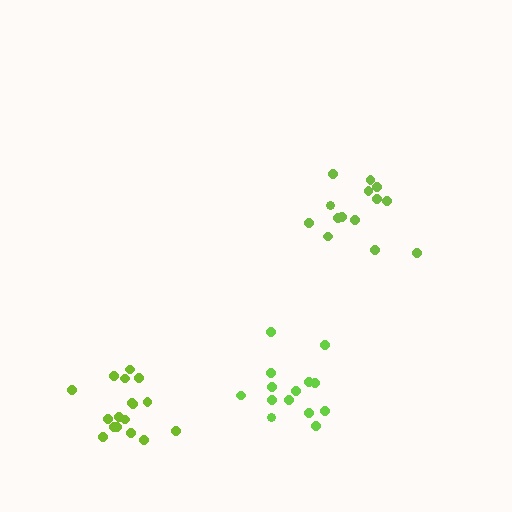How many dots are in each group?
Group 1: 14 dots, Group 2: 14 dots, Group 3: 17 dots (45 total).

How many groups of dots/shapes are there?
There are 3 groups.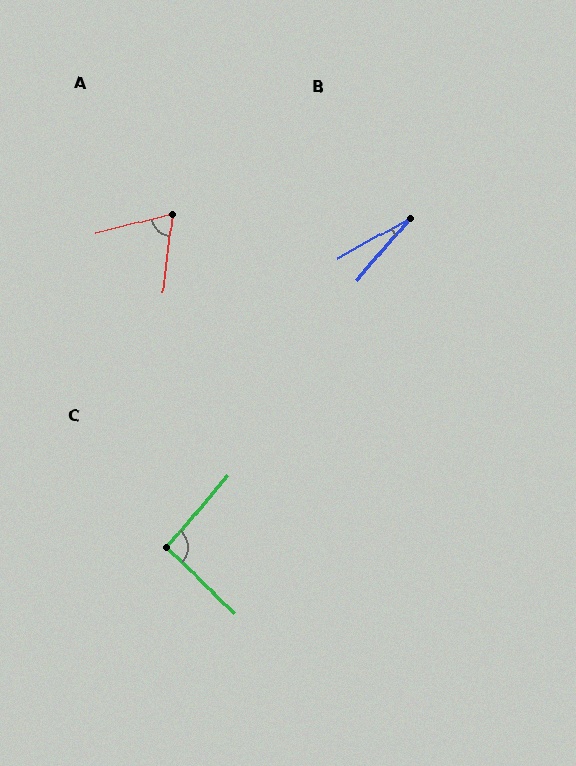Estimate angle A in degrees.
Approximately 69 degrees.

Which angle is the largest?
C, at approximately 94 degrees.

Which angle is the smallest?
B, at approximately 21 degrees.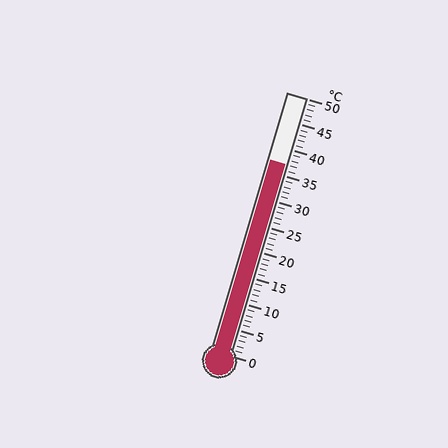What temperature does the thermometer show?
The thermometer shows approximately 37°C.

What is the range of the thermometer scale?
The thermometer scale ranges from 0°C to 50°C.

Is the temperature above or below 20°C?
The temperature is above 20°C.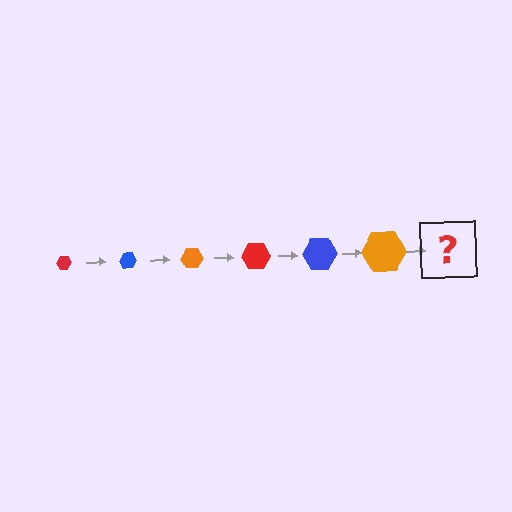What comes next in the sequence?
The next element should be a red hexagon, larger than the previous one.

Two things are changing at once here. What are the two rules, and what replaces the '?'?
The two rules are that the hexagon grows larger each step and the color cycles through red, blue, and orange. The '?' should be a red hexagon, larger than the previous one.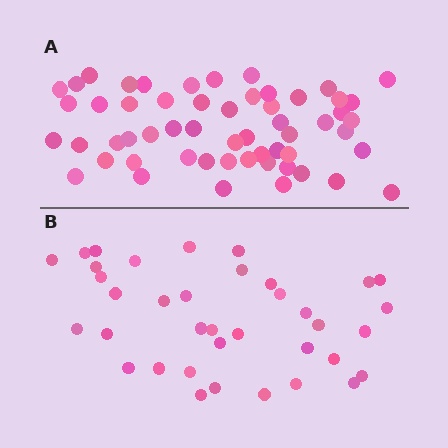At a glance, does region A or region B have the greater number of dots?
Region A (the top region) has more dots.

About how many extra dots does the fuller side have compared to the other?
Region A has approximately 20 more dots than region B.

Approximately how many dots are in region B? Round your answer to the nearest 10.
About 40 dots. (The exact count is 37, which rounds to 40.)